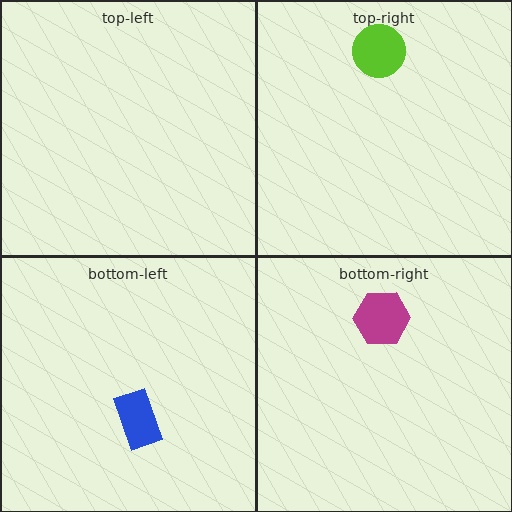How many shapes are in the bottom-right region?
1.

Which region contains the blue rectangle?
The bottom-left region.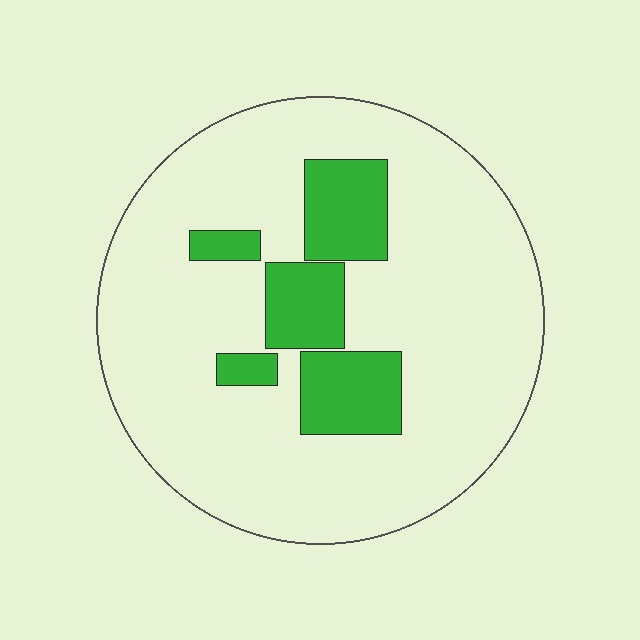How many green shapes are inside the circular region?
5.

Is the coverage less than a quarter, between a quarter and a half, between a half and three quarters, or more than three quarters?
Less than a quarter.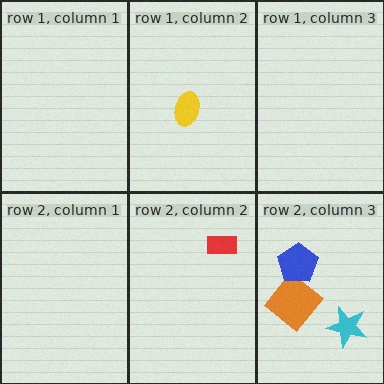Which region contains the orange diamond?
The row 2, column 3 region.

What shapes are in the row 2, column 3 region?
The orange diamond, the cyan star, the blue pentagon.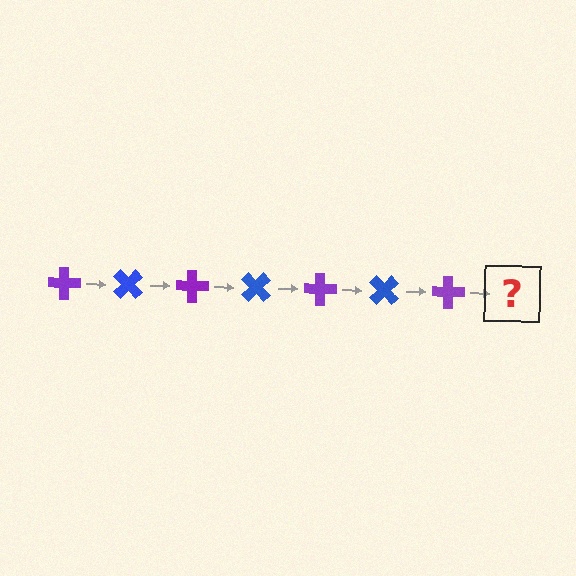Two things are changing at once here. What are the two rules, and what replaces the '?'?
The two rules are that it rotates 45 degrees each step and the color cycles through purple and blue. The '?' should be a blue cross, rotated 315 degrees from the start.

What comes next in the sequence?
The next element should be a blue cross, rotated 315 degrees from the start.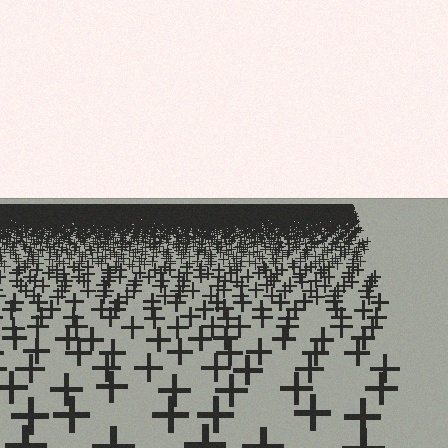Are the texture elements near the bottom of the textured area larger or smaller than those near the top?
Larger. Near the bottom, elements are closer to the viewer and appear at a bigger on-screen size.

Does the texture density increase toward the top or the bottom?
Density increases toward the top.